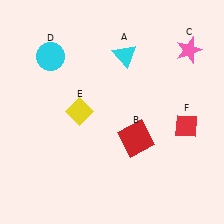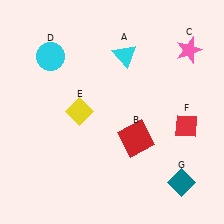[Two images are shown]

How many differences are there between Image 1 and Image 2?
There is 1 difference between the two images.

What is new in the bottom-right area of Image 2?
A teal diamond (G) was added in the bottom-right area of Image 2.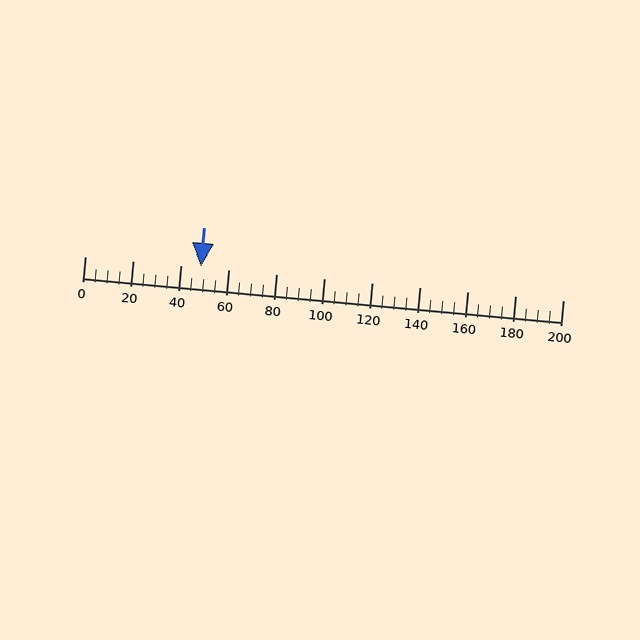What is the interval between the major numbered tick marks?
The major tick marks are spaced 20 units apart.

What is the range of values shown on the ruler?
The ruler shows values from 0 to 200.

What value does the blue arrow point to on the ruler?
The blue arrow points to approximately 48.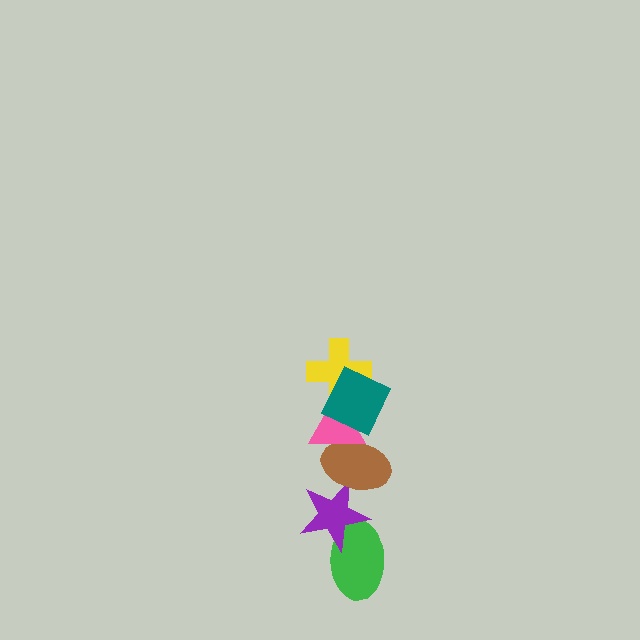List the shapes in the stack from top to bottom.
From top to bottom: the teal square, the yellow cross, the pink triangle, the brown ellipse, the purple star, the green ellipse.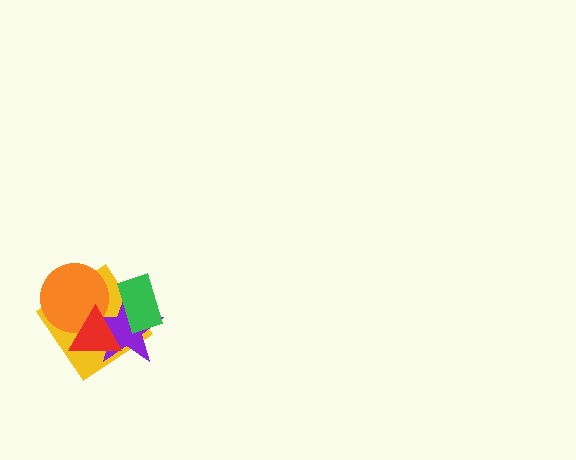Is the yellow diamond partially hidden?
Yes, it is partially covered by another shape.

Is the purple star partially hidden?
Yes, it is partially covered by another shape.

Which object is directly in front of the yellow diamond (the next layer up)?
The orange circle is directly in front of the yellow diamond.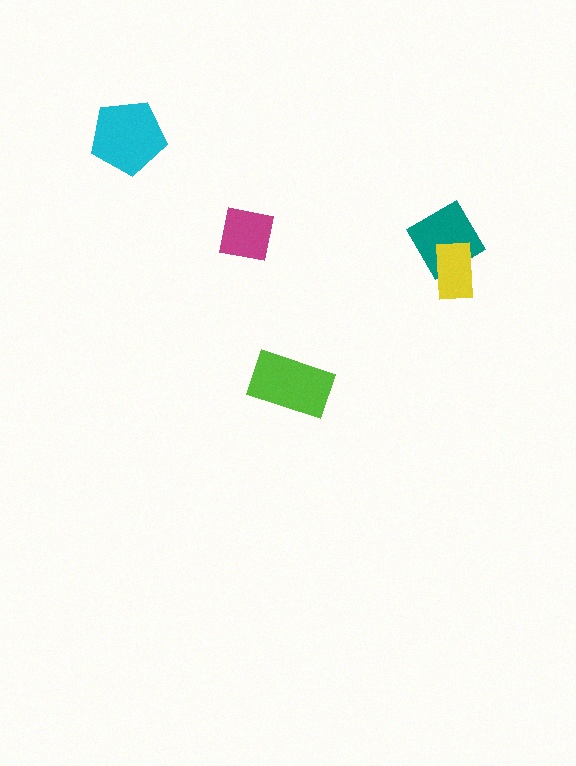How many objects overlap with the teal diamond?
1 object overlaps with the teal diamond.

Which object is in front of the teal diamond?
The yellow rectangle is in front of the teal diamond.